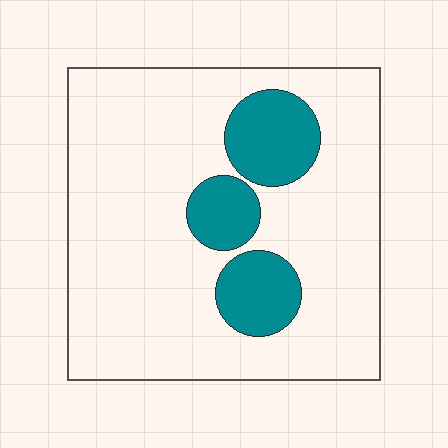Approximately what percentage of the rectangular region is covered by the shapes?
Approximately 20%.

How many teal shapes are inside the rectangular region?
3.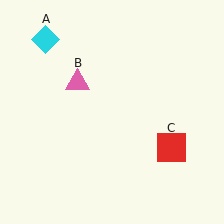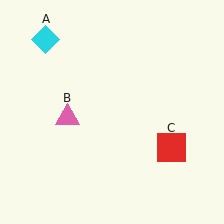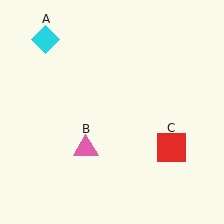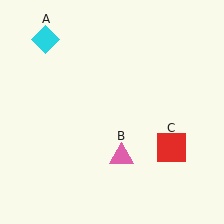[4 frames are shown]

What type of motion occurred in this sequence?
The pink triangle (object B) rotated counterclockwise around the center of the scene.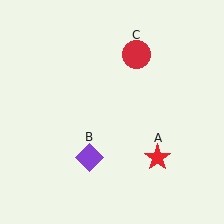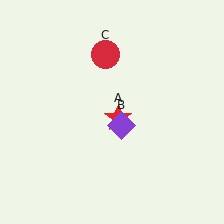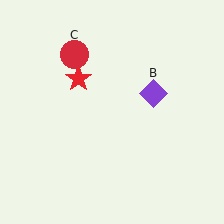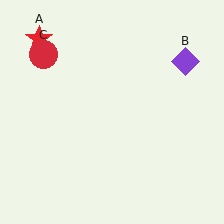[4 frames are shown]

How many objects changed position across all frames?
3 objects changed position: red star (object A), purple diamond (object B), red circle (object C).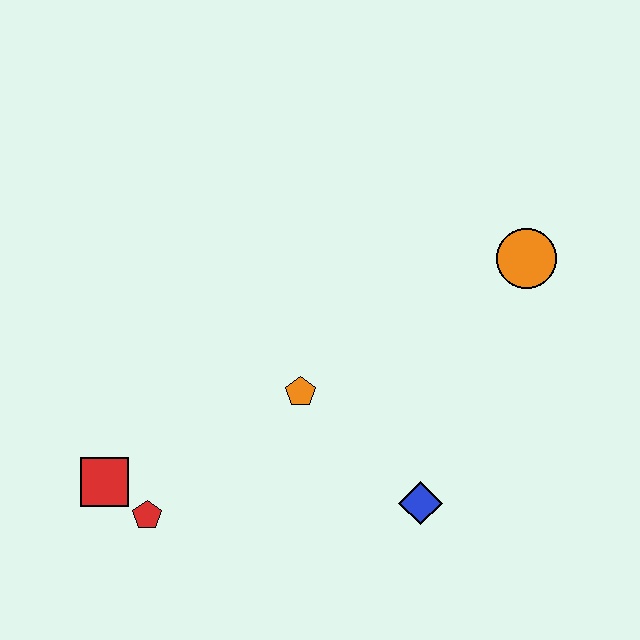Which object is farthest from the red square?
The orange circle is farthest from the red square.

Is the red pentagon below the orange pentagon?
Yes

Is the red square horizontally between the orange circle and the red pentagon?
No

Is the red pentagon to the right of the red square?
Yes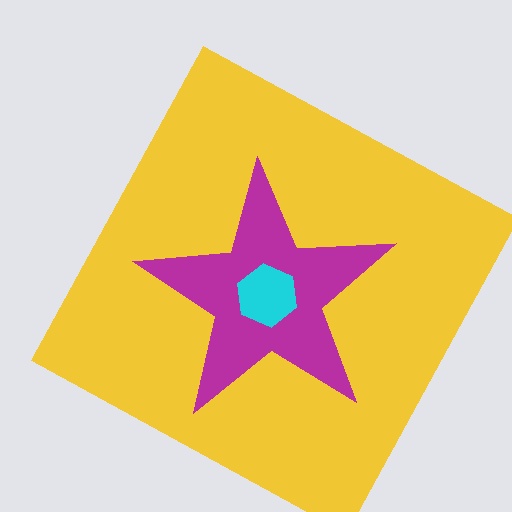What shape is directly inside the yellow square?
The magenta star.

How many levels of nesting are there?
3.